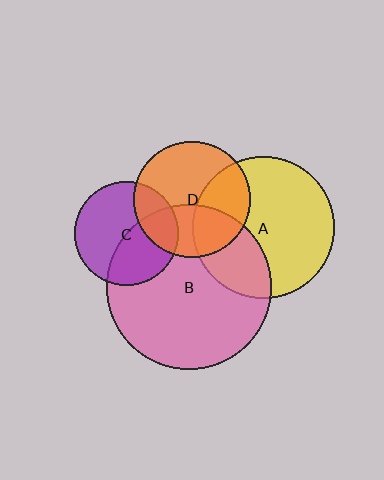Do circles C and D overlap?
Yes.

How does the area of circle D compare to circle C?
Approximately 1.2 times.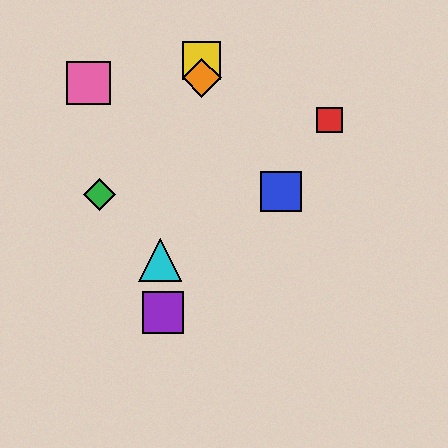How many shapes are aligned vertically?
2 shapes (the yellow square, the orange diamond) are aligned vertically.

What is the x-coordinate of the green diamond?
The green diamond is at x≈99.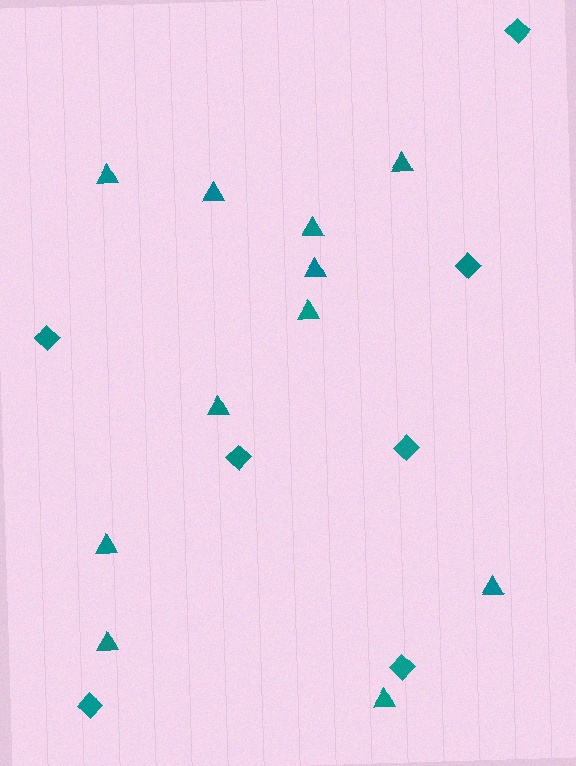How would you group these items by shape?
There are 2 groups: one group of triangles (11) and one group of diamonds (7).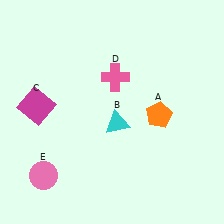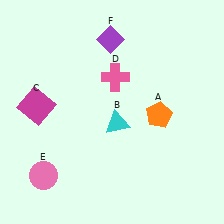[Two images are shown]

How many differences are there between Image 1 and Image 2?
There is 1 difference between the two images.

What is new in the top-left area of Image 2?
A purple diamond (F) was added in the top-left area of Image 2.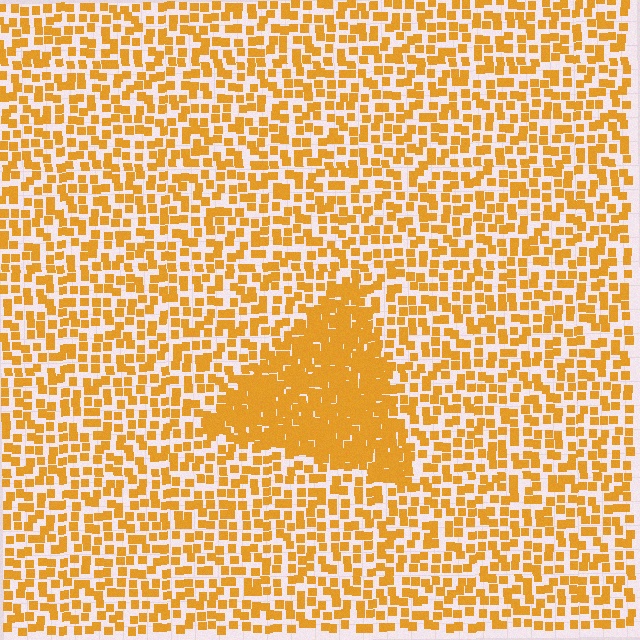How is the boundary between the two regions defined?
The boundary is defined by a change in element density (approximately 2.3x ratio). All elements are the same color, size, and shape.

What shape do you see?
I see a triangle.